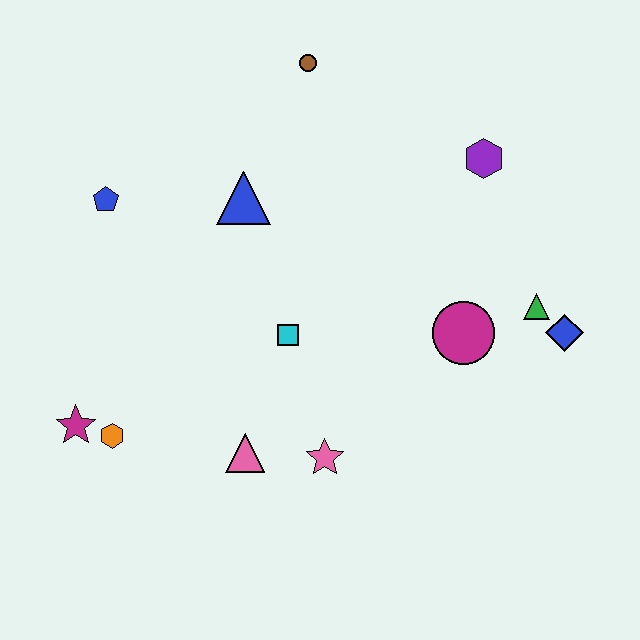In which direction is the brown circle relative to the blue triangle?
The brown circle is above the blue triangle.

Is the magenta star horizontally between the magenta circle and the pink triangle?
No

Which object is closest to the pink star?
The pink triangle is closest to the pink star.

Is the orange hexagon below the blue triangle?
Yes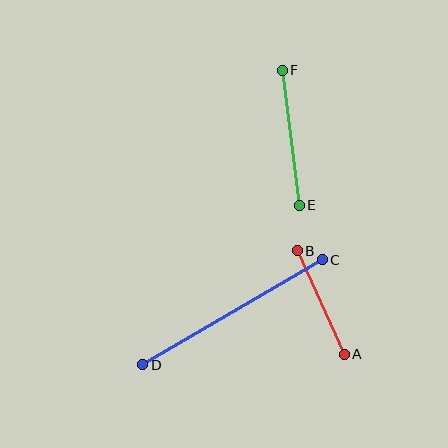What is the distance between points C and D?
The distance is approximately 208 pixels.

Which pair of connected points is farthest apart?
Points C and D are farthest apart.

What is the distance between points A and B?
The distance is approximately 114 pixels.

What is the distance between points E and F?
The distance is approximately 136 pixels.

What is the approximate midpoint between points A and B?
The midpoint is at approximately (321, 302) pixels.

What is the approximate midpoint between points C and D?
The midpoint is at approximately (232, 312) pixels.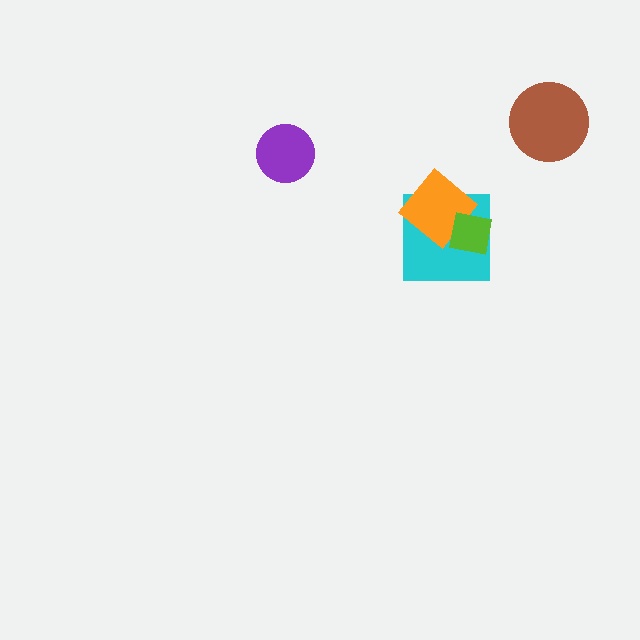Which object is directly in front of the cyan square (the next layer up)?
The orange diamond is directly in front of the cyan square.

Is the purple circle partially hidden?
No, no other shape covers it.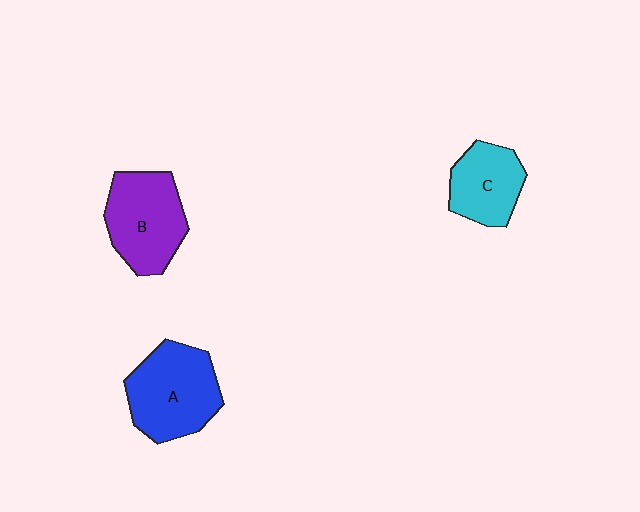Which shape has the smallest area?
Shape C (cyan).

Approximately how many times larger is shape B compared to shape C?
Approximately 1.3 times.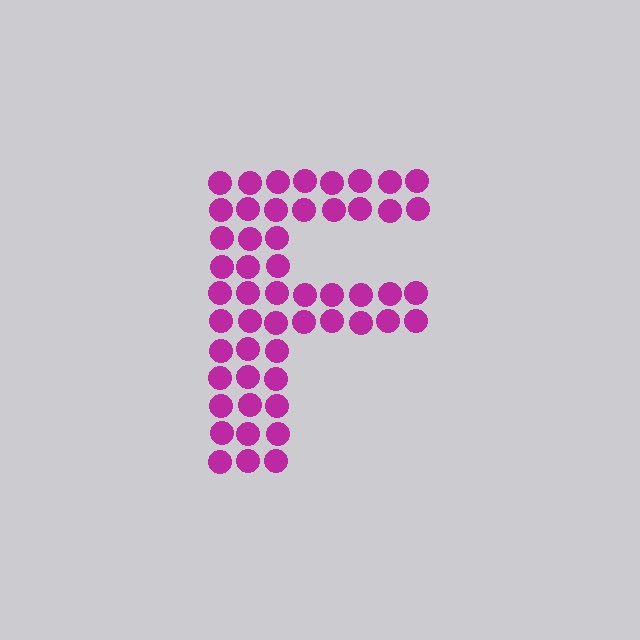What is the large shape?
The large shape is the letter F.